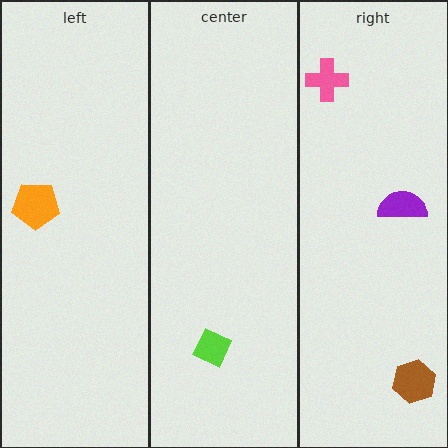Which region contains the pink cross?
The right region.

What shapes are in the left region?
The orange pentagon.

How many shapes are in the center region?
1.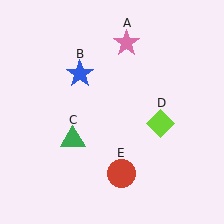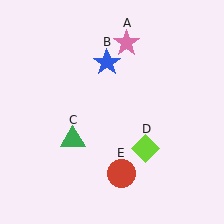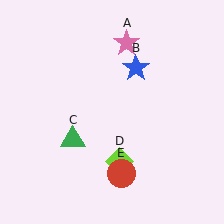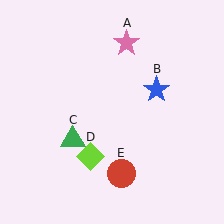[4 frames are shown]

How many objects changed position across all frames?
2 objects changed position: blue star (object B), lime diamond (object D).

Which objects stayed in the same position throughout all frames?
Pink star (object A) and green triangle (object C) and red circle (object E) remained stationary.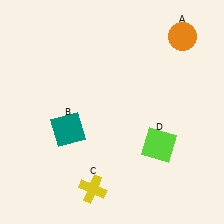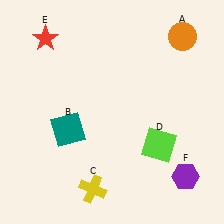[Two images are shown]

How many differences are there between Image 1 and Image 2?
There are 2 differences between the two images.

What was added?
A red star (E), a purple hexagon (F) were added in Image 2.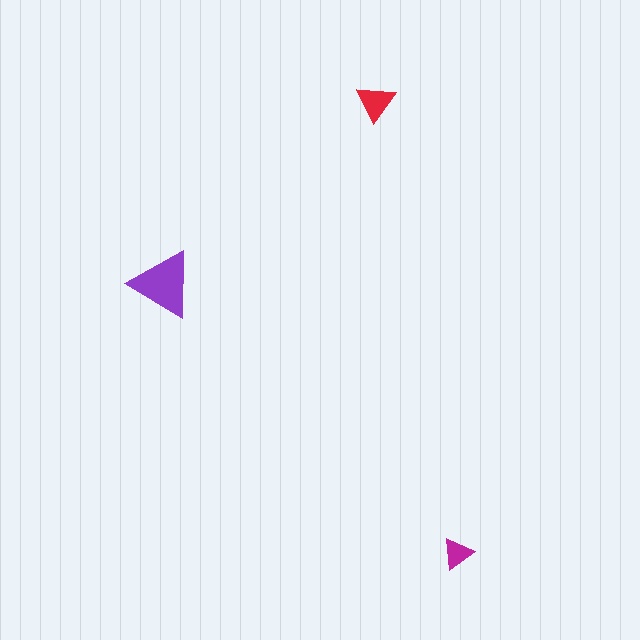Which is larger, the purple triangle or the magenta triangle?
The purple one.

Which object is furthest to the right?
The magenta triangle is rightmost.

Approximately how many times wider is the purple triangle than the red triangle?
About 1.5 times wider.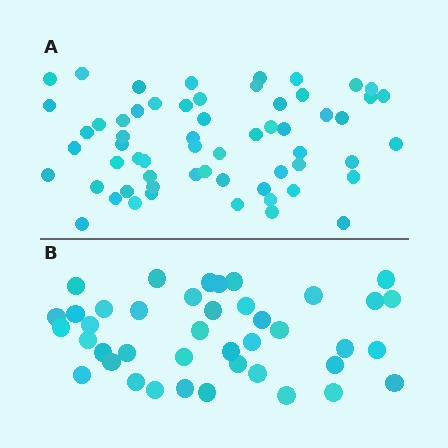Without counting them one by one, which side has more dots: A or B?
Region A (the top region) has more dots.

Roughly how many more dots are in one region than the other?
Region A has approximately 20 more dots than region B.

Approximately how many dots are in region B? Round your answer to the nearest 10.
About 40 dots. (The exact count is 41, which rounds to 40.)